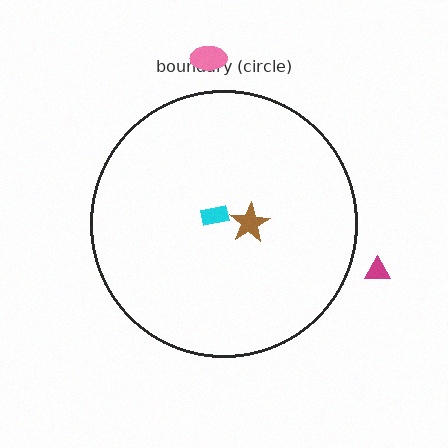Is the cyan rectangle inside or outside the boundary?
Inside.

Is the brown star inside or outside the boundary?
Inside.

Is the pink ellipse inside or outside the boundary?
Outside.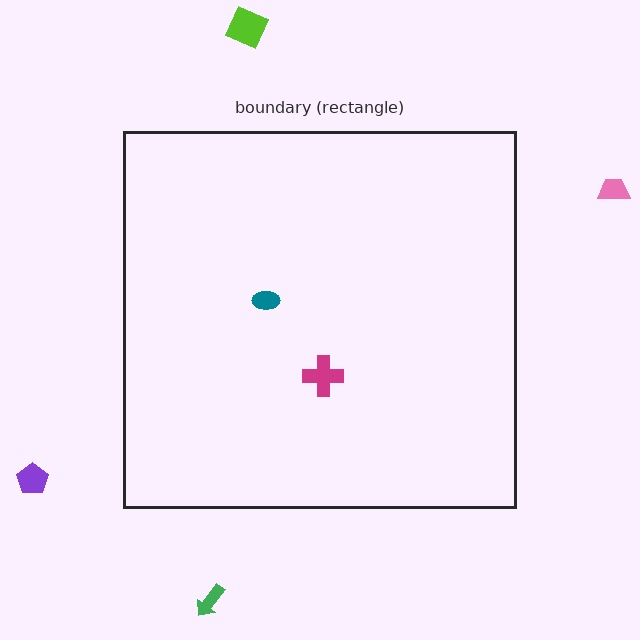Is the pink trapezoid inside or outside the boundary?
Outside.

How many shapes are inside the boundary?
2 inside, 4 outside.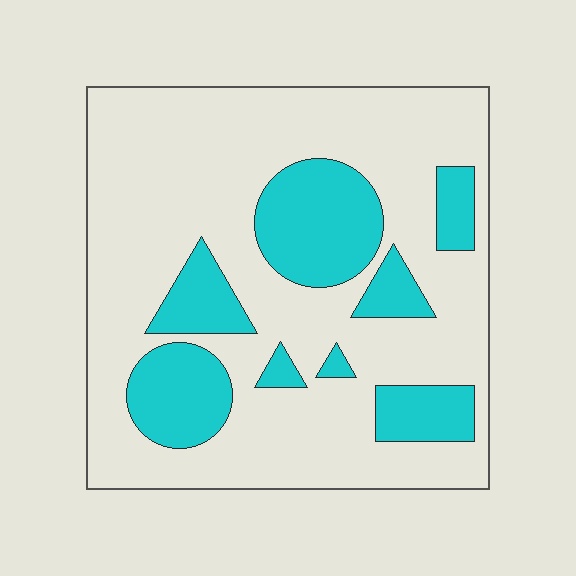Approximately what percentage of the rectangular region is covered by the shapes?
Approximately 25%.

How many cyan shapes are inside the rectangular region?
8.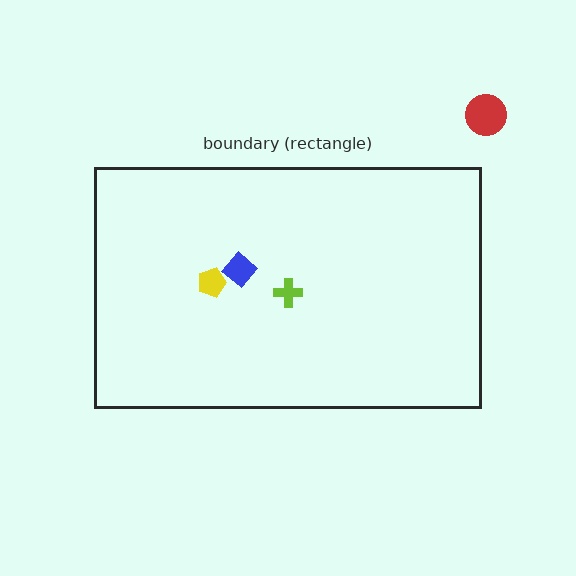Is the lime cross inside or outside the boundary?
Inside.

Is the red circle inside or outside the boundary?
Outside.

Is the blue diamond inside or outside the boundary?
Inside.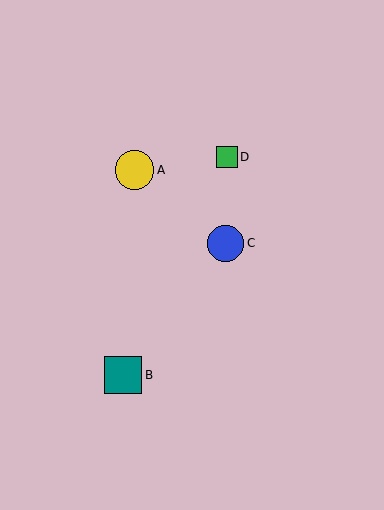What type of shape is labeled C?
Shape C is a blue circle.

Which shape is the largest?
The yellow circle (labeled A) is the largest.